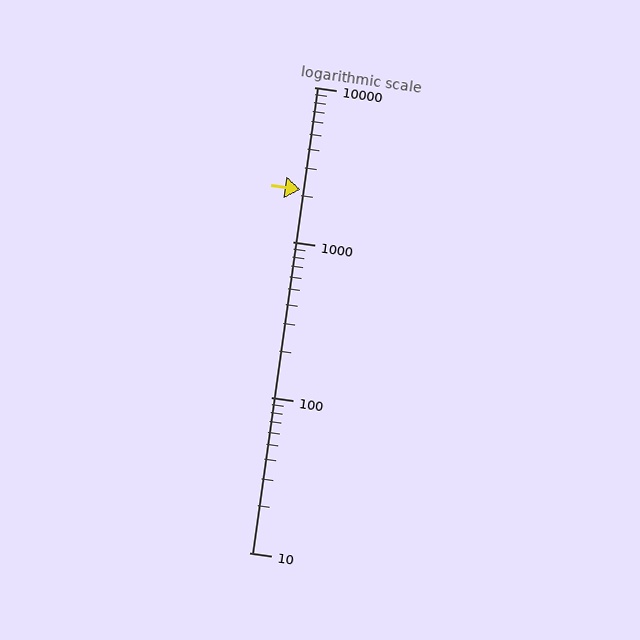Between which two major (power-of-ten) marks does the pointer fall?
The pointer is between 1000 and 10000.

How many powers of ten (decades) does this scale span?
The scale spans 3 decades, from 10 to 10000.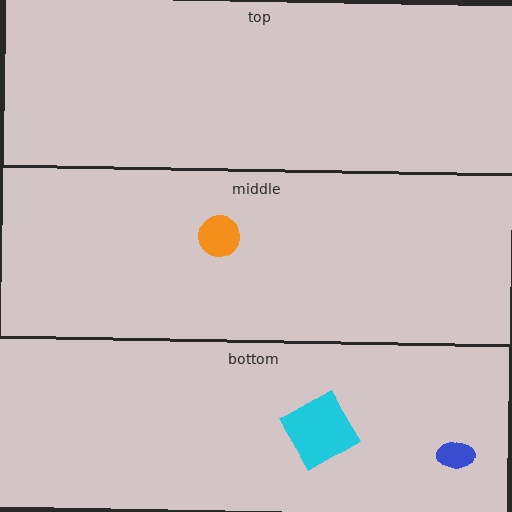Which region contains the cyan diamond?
The bottom region.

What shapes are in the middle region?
The orange circle.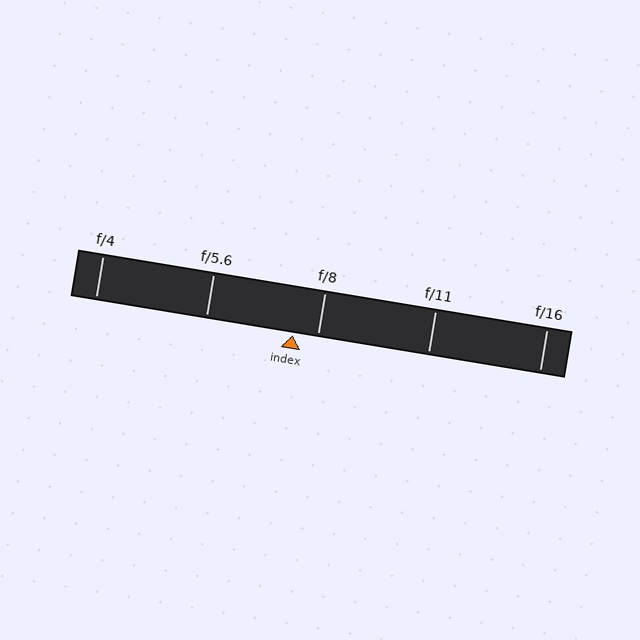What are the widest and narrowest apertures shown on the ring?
The widest aperture shown is f/4 and the narrowest is f/16.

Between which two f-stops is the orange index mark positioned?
The index mark is between f/5.6 and f/8.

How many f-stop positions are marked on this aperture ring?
There are 5 f-stop positions marked.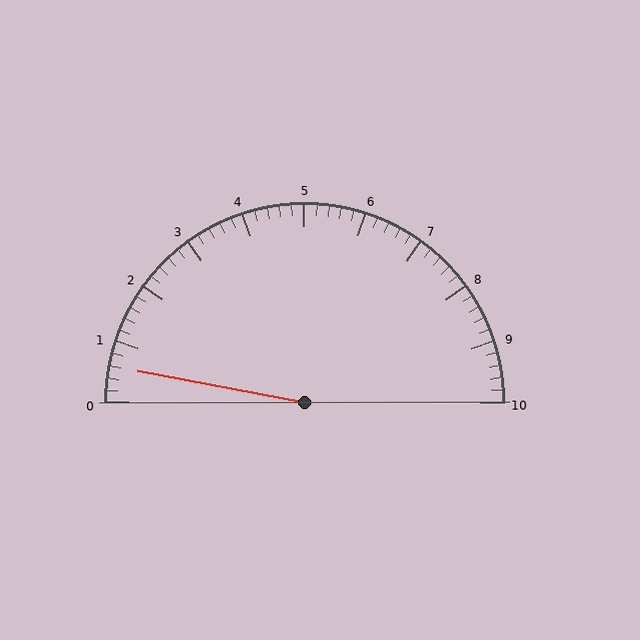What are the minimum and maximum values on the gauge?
The gauge ranges from 0 to 10.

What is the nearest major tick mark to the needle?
The nearest major tick mark is 1.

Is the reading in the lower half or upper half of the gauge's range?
The reading is in the lower half of the range (0 to 10).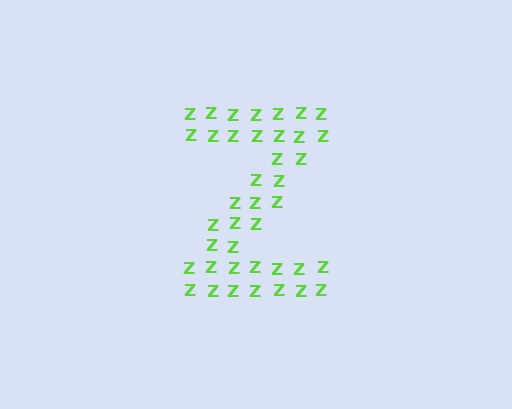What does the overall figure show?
The overall figure shows the letter Z.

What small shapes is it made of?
It is made of small letter Z's.